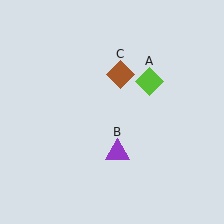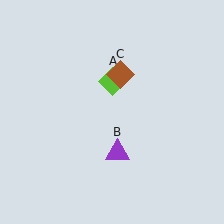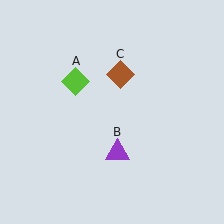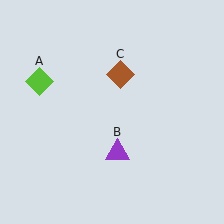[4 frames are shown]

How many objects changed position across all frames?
1 object changed position: lime diamond (object A).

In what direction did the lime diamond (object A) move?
The lime diamond (object A) moved left.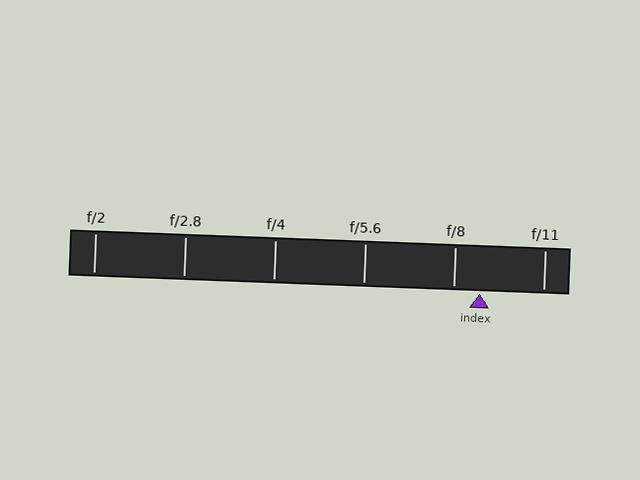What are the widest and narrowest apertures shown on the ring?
The widest aperture shown is f/2 and the narrowest is f/11.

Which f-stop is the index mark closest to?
The index mark is closest to f/8.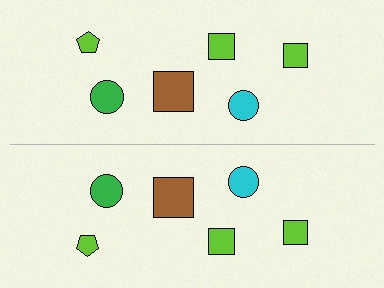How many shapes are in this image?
There are 12 shapes in this image.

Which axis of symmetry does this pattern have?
The pattern has a horizontal axis of symmetry running through the center of the image.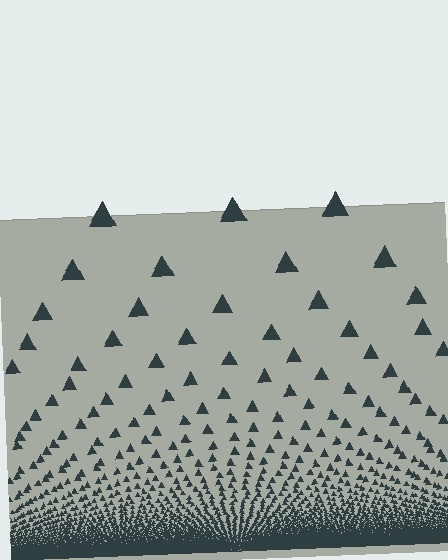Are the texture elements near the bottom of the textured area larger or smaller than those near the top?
Smaller. The gradient is inverted — elements near the bottom are smaller and denser.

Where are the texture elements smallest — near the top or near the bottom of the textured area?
Near the bottom.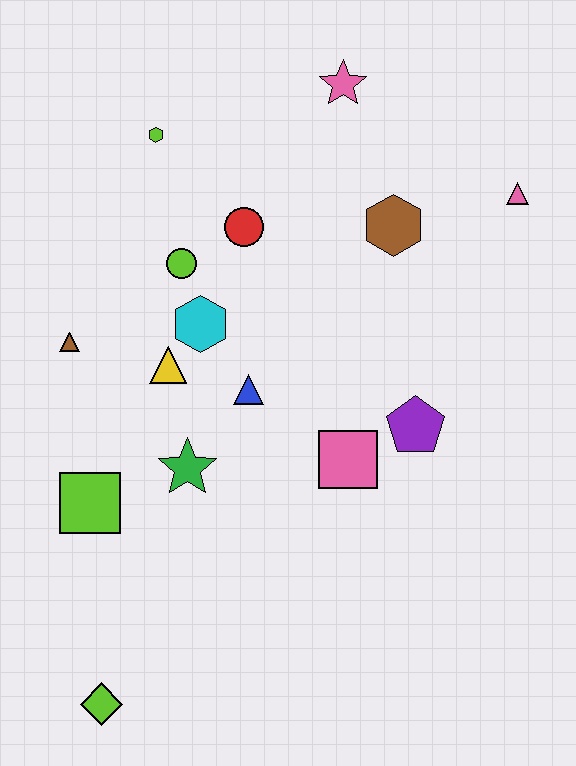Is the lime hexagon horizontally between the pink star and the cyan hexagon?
No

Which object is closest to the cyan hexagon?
The yellow triangle is closest to the cyan hexagon.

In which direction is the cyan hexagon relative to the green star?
The cyan hexagon is above the green star.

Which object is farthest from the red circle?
The lime diamond is farthest from the red circle.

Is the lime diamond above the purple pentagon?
No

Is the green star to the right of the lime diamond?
Yes